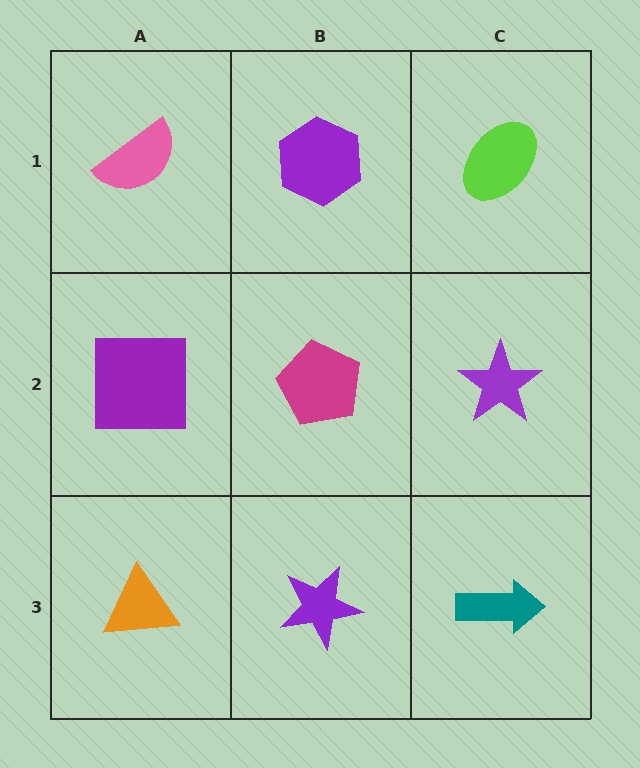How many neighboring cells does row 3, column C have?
2.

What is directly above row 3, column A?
A purple square.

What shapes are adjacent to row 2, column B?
A purple hexagon (row 1, column B), a purple star (row 3, column B), a purple square (row 2, column A), a purple star (row 2, column C).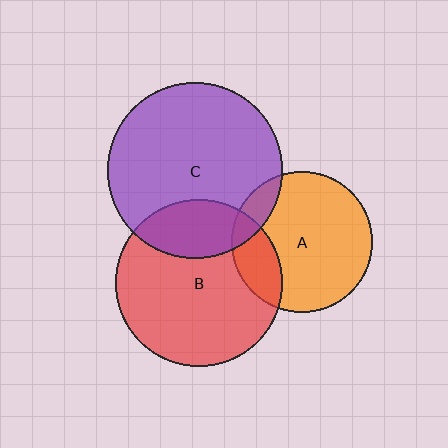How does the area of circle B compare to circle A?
Approximately 1.4 times.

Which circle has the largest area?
Circle C (purple).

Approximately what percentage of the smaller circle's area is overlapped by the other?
Approximately 20%.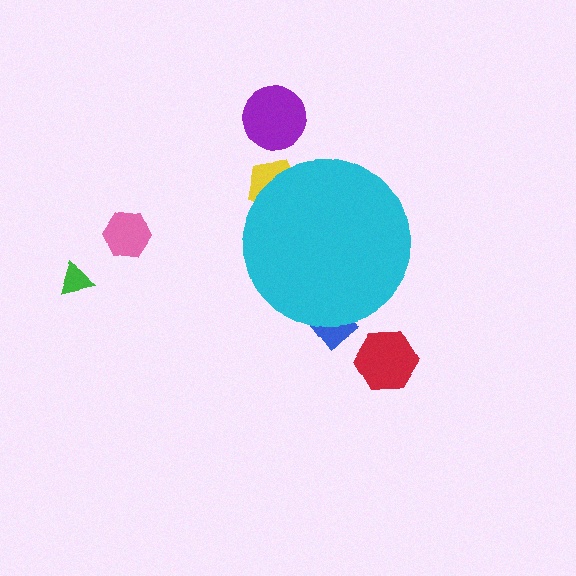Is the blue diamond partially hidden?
Yes, the blue diamond is partially hidden behind the cyan circle.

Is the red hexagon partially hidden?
No, the red hexagon is fully visible.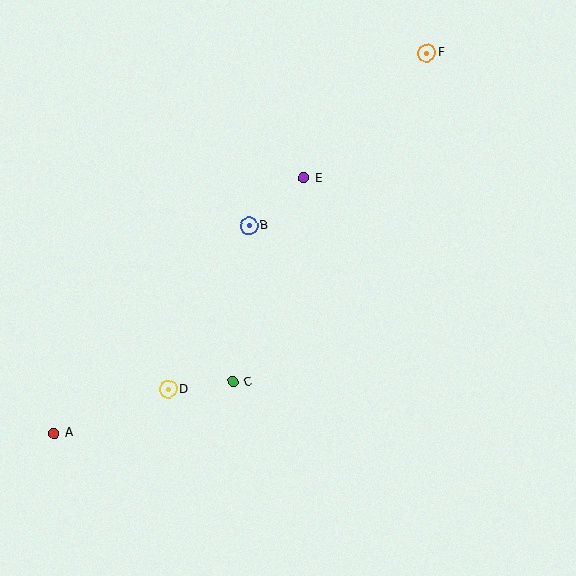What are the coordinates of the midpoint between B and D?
The midpoint between B and D is at (208, 307).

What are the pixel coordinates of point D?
Point D is at (168, 389).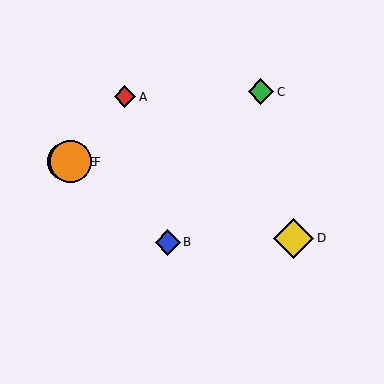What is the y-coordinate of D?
Object D is at y≈238.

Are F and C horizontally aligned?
No, F is at y≈162 and C is at y≈92.